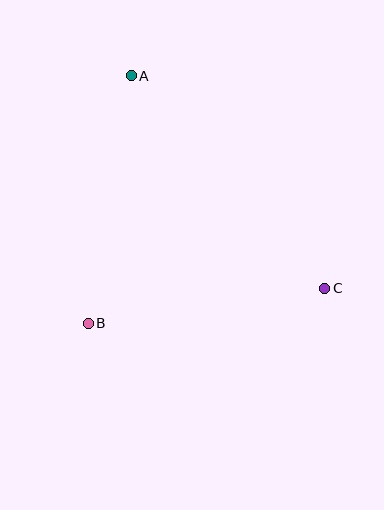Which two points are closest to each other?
Points B and C are closest to each other.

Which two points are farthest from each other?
Points A and C are farthest from each other.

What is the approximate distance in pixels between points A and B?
The distance between A and B is approximately 251 pixels.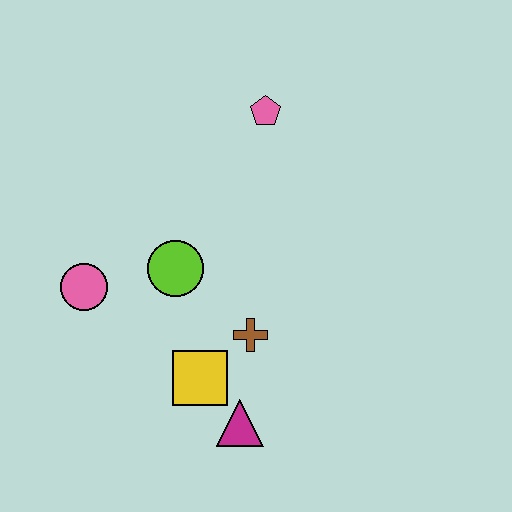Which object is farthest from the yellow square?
The pink pentagon is farthest from the yellow square.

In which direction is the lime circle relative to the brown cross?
The lime circle is to the left of the brown cross.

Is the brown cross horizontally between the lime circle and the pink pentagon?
Yes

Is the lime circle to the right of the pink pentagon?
No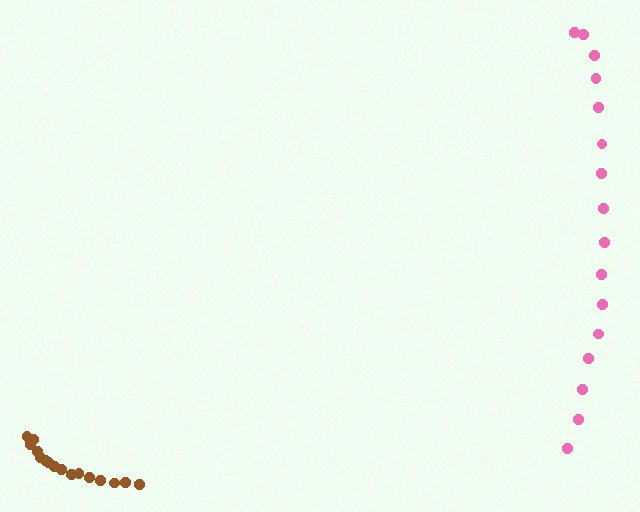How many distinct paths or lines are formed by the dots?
There are 2 distinct paths.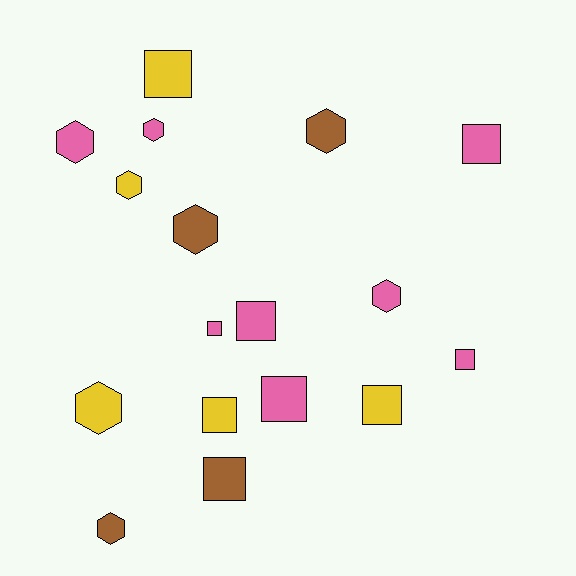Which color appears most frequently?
Pink, with 8 objects.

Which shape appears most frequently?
Square, with 9 objects.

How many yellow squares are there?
There are 3 yellow squares.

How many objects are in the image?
There are 17 objects.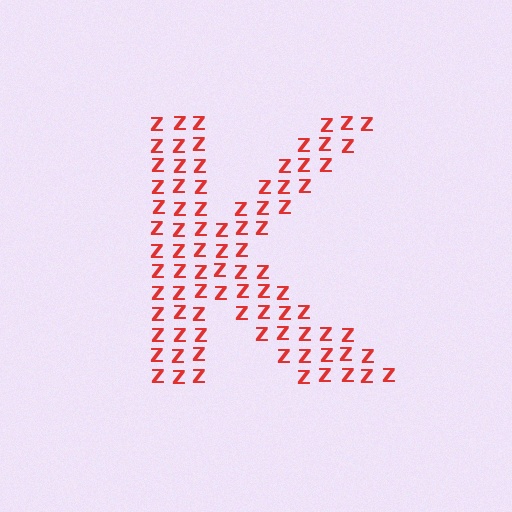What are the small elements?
The small elements are letter Z's.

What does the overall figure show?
The overall figure shows the letter K.